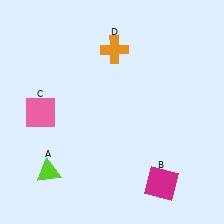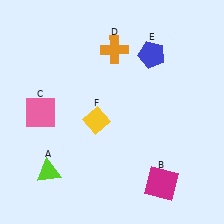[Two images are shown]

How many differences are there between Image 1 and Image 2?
There are 2 differences between the two images.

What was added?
A blue pentagon (E), a yellow diamond (F) were added in Image 2.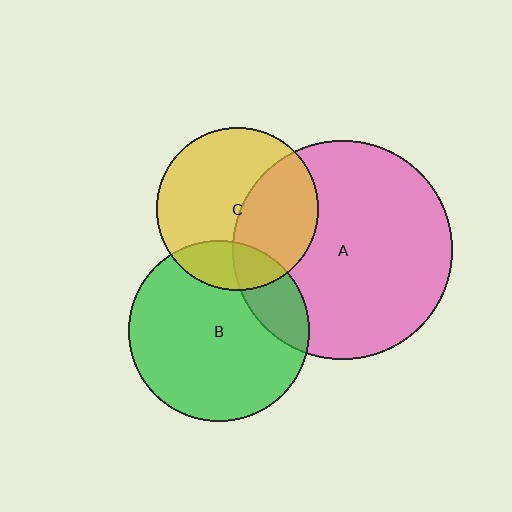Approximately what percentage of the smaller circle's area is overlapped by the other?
Approximately 20%.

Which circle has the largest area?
Circle A (pink).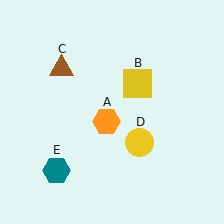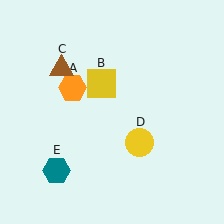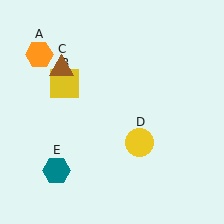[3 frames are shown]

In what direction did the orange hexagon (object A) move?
The orange hexagon (object A) moved up and to the left.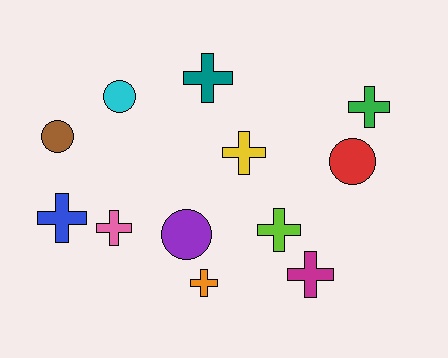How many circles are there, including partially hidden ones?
There are 4 circles.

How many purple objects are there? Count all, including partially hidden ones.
There is 1 purple object.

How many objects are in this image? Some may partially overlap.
There are 12 objects.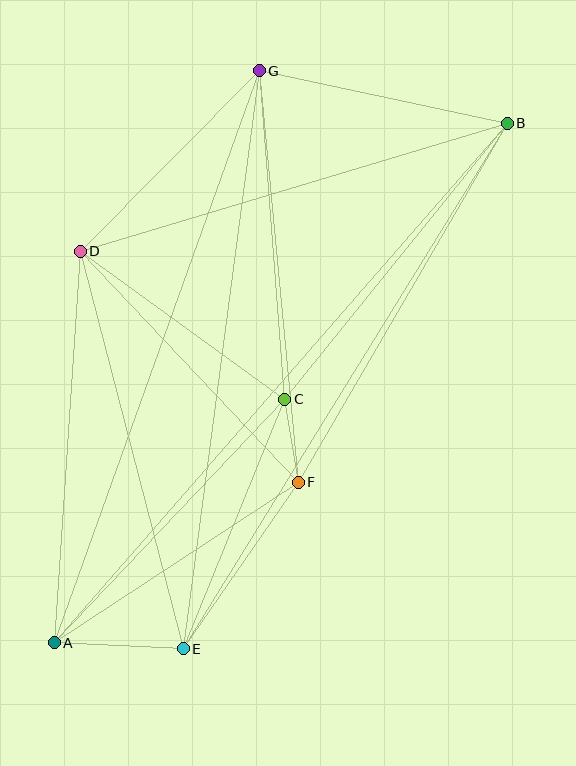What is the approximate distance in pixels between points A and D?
The distance between A and D is approximately 392 pixels.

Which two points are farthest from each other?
Points A and B are farthest from each other.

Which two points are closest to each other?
Points C and F are closest to each other.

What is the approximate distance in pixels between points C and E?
The distance between C and E is approximately 270 pixels.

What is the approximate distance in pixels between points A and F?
The distance between A and F is approximately 292 pixels.